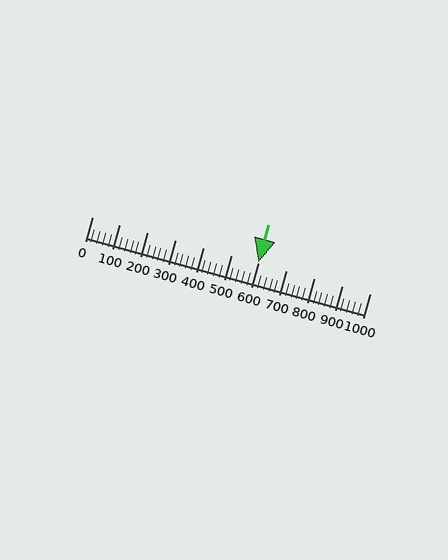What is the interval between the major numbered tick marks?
The major tick marks are spaced 100 units apart.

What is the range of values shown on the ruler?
The ruler shows values from 0 to 1000.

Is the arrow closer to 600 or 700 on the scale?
The arrow is closer to 600.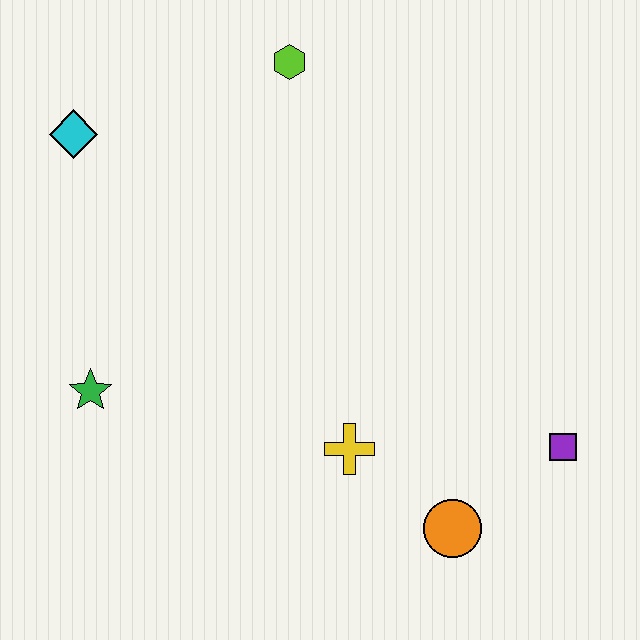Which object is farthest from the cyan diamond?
The purple square is farthest from the cyan diamond.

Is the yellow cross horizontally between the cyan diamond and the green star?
No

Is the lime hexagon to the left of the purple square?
Yes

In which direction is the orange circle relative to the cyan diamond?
The orange circle is below the cyan diamond.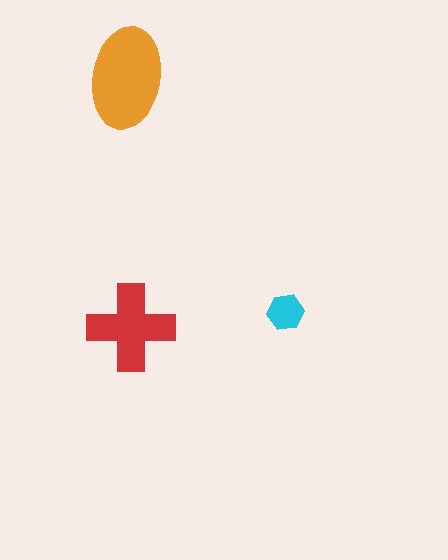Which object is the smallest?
The cyan hexagon.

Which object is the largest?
The orange ellipse.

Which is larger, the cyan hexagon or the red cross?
The red cross.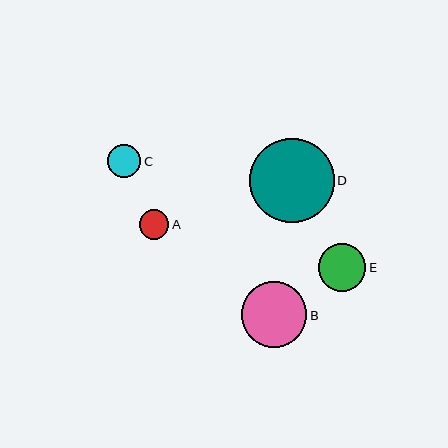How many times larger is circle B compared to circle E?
Circle B is approximately 1.4 times the size of circle E.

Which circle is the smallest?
Circle A is the smallest with a size of approximately 30 pixels.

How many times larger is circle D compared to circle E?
Circle D is approximately 1.8 times the size of circle E.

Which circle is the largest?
Circle D is the largest with a size of approximately 84 pixels.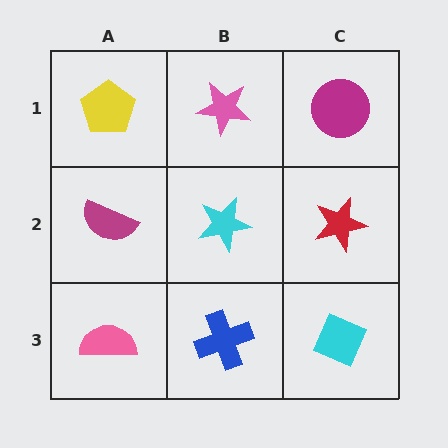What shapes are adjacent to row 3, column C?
A red star (row 2, column C), a blue cross (row 3, column B).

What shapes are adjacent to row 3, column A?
A magenta semicircle (row 2, column A), a blue cross (row 3, column B).